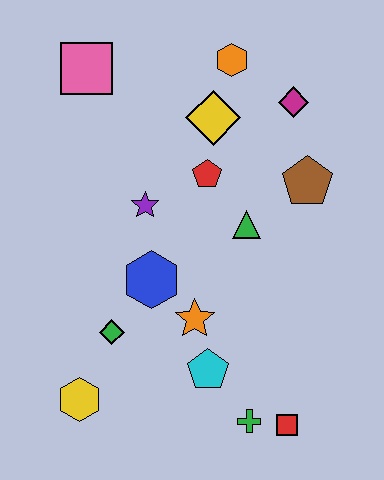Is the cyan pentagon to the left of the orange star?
No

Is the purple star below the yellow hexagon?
No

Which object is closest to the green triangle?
The red pentagon is closest to the green triangle.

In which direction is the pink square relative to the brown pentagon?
The pink square is to the left of the brown pentagon.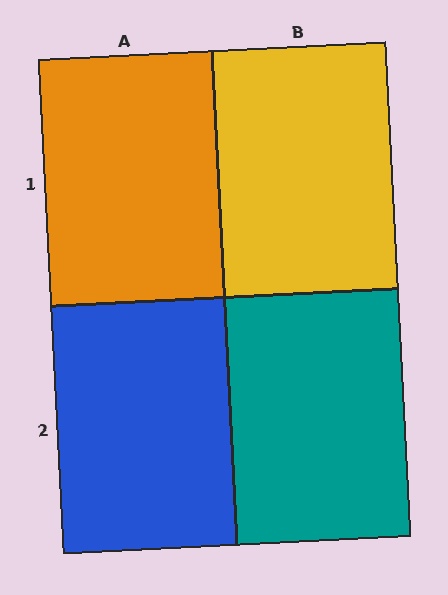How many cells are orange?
1 cell is orange.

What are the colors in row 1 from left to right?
Orange, yellow.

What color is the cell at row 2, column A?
Blue.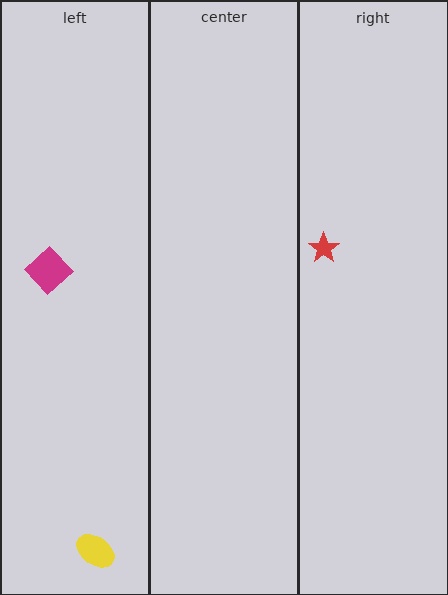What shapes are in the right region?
The red star.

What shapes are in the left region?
The magenta diamond, the yellow ellipse.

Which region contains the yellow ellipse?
The left region.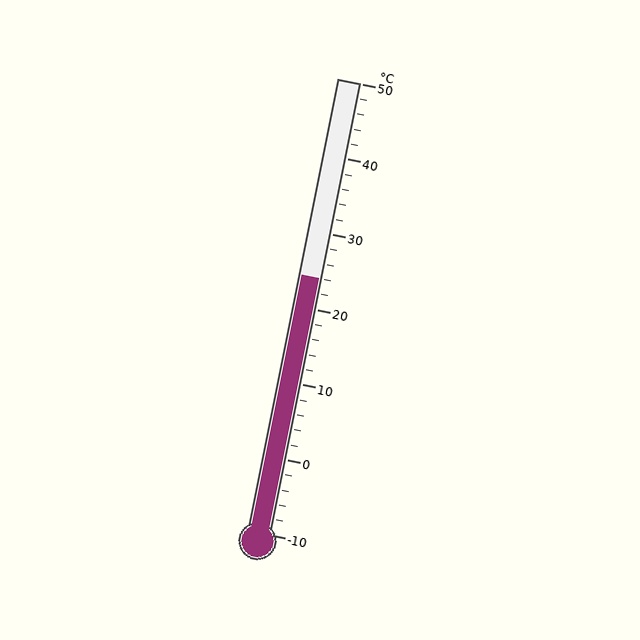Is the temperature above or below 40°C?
The temperature is below 40°C.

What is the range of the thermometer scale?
The thermometer scale ranges from -10°C to 50°C.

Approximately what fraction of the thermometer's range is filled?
The thermometer is filled to approximately 55% of its range.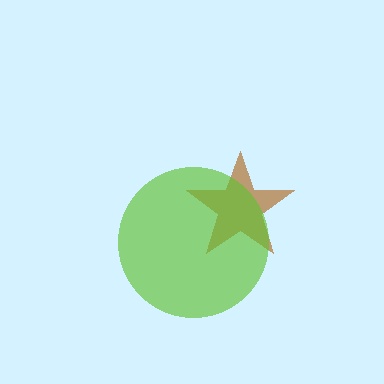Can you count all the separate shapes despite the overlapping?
Yes, there are 2 separate shapes.